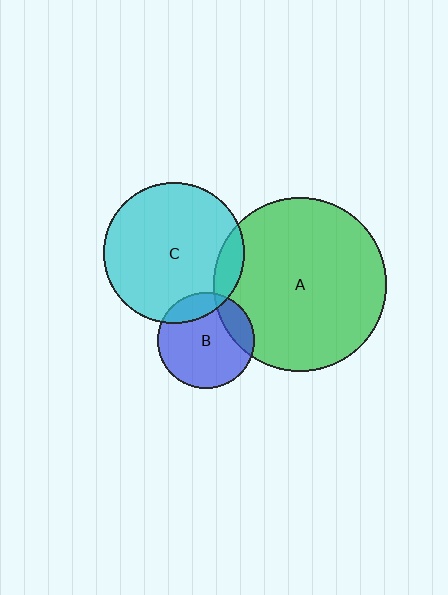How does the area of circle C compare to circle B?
Approximately 2.1 times.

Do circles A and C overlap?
Yes.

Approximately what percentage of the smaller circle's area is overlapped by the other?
Approximately 10%.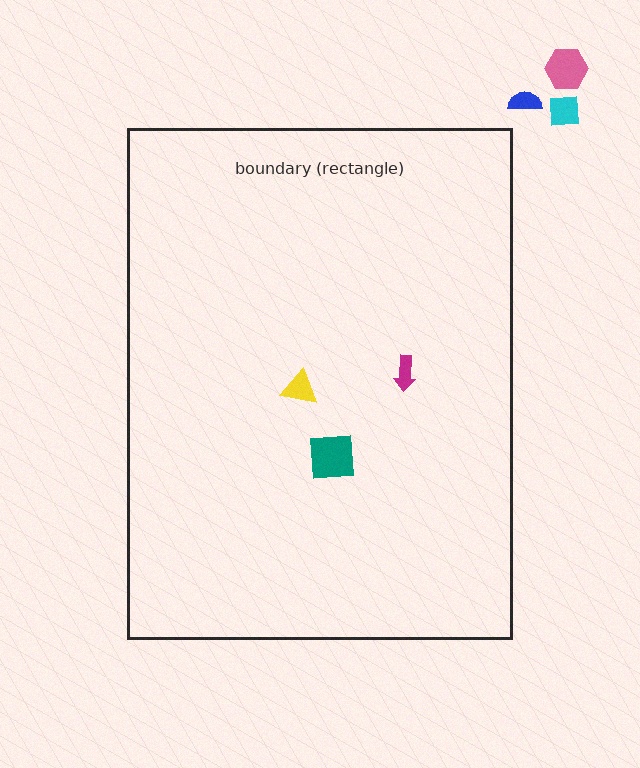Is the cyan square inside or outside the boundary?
Outside.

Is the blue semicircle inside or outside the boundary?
Outside.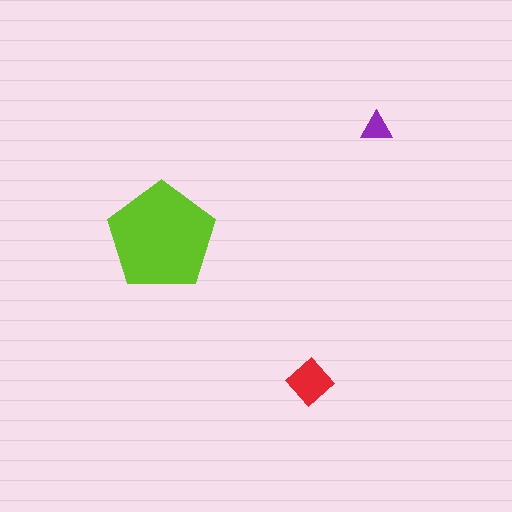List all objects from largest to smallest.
The lime pentagon, the red diamond, the purple triangle.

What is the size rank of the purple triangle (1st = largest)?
3rd.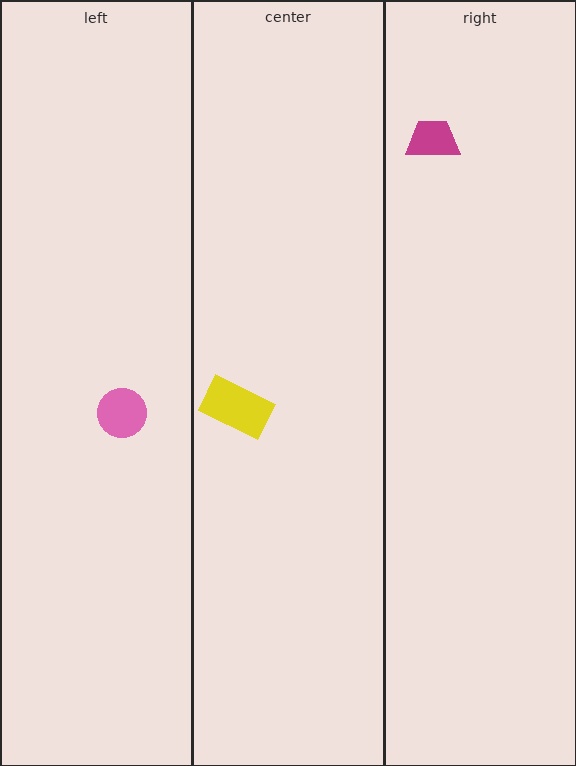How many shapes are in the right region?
1.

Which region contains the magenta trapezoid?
The right region.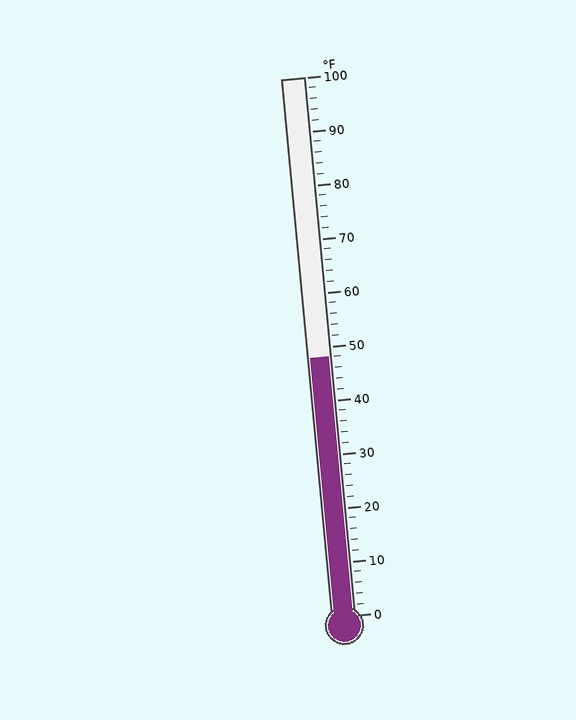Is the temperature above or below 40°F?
The temperature is above 40°F.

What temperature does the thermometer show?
The thermometer shows approximately 48°F.